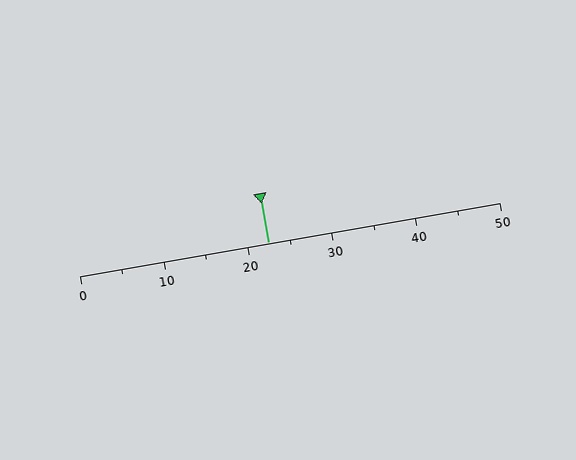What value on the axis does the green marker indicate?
The marker indicates approximately 22.5.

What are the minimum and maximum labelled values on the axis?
The axis runs from 0 to 50.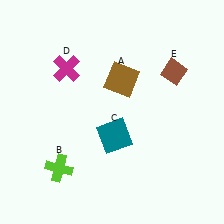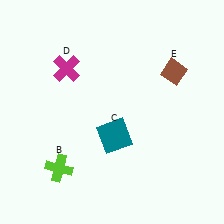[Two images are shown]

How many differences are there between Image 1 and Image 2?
There is 1 difference between the two images.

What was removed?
The brown square (A) was removed in Image 2.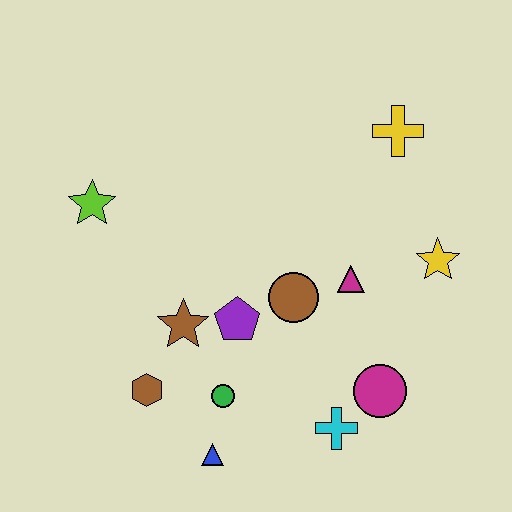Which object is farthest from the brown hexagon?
The yellow cross is farthest from the brown hexagon.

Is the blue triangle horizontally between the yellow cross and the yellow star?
No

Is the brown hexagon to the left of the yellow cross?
Yes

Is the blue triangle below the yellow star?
Yes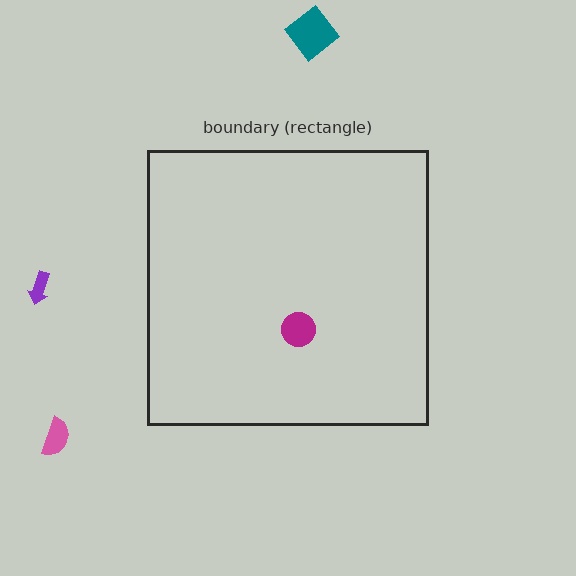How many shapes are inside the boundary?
1 inside, 3 outside.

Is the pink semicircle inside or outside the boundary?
Outside.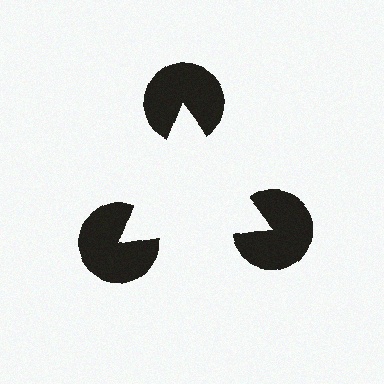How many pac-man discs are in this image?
There are 3 — one at each vertex of the illusory triangle.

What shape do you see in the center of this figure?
An illusory triangle — its edges are inferred from the aligned wedge cuts in the pac-man discs, not physically drawn.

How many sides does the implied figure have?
3 sides.